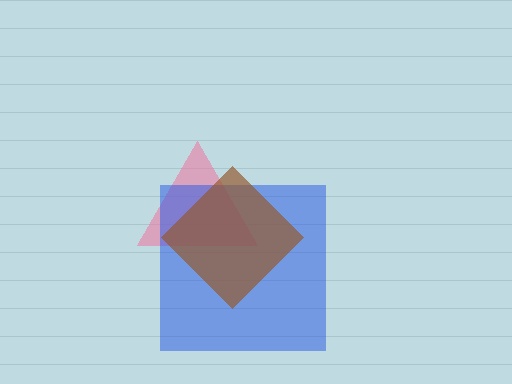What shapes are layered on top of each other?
The layered shapes are: a pink triangle, a blue square, a brown diamond.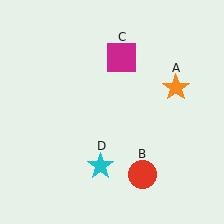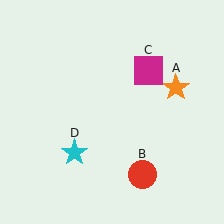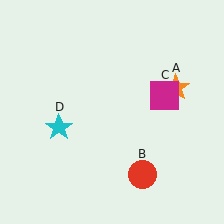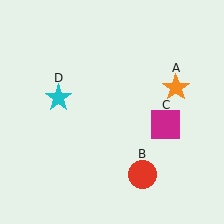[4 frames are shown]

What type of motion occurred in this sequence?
The magenta square (object C), cyan star (object D) rotated clockwise around the center of the scene.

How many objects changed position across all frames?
2 objects changed position: magenta square (object C), cyan star (object D).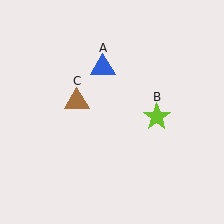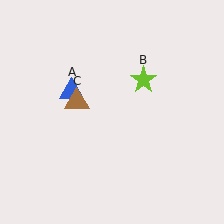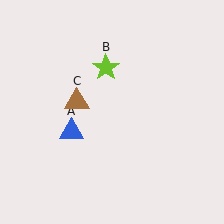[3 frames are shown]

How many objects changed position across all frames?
2 objects changed position: blue triangle (object A), lime star (object B).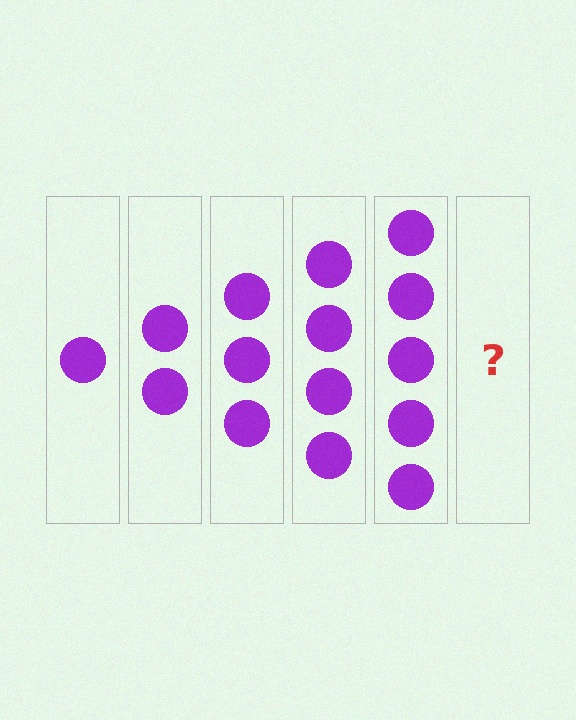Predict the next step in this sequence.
The next step is 6 circles.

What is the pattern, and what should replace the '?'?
The pattern is that each step adds one more circle. The '?' should be 6 circles.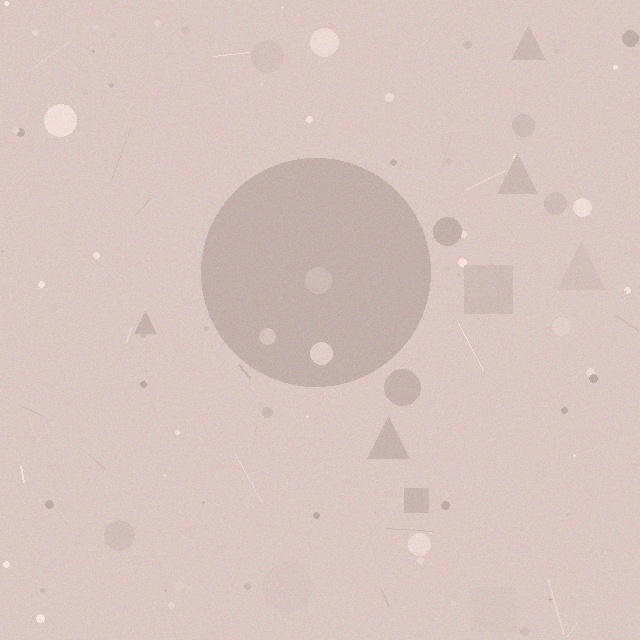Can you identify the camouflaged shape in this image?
The camouflaged shape is a circle.